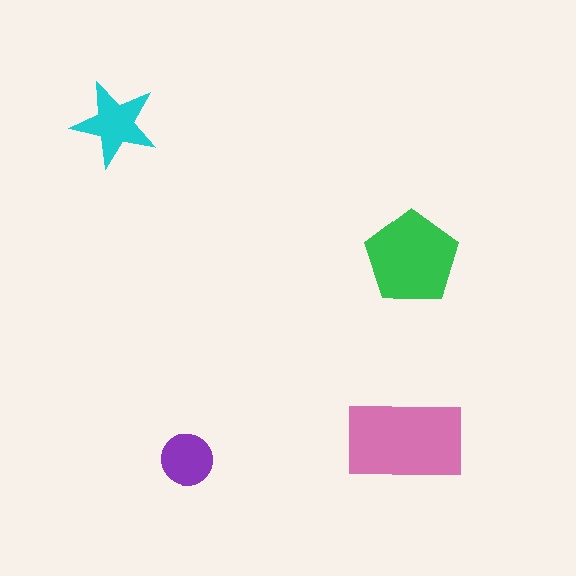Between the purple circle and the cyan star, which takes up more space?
The cyan star.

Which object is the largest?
The pink rectangle.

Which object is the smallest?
The purple circle.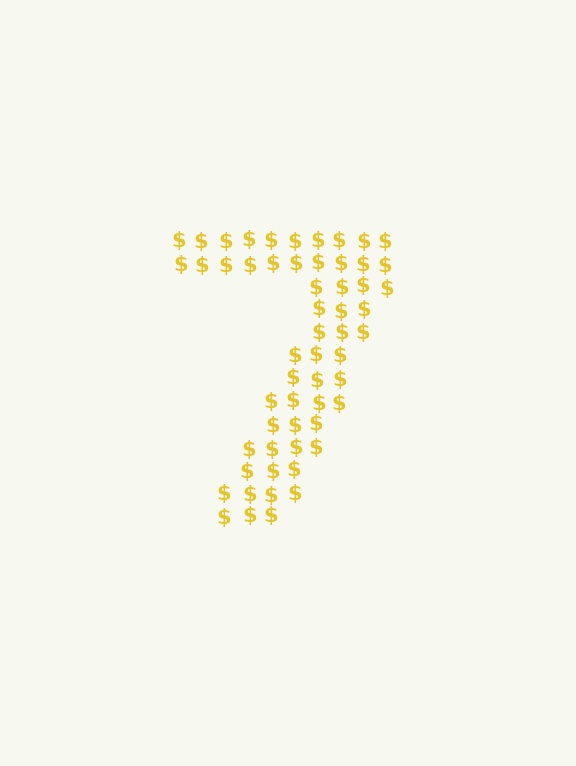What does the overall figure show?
The overall figure shows the digit 7.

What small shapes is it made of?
It is made of small dollar signs.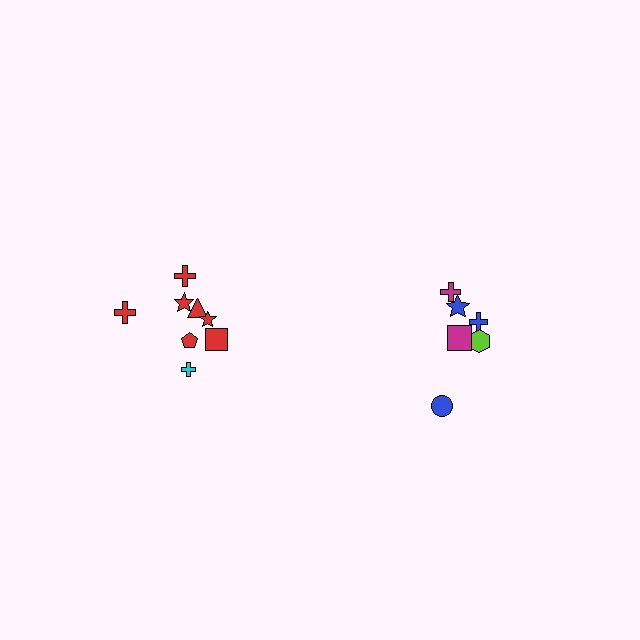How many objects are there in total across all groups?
There are 14 objects.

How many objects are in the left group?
There are 8 objects.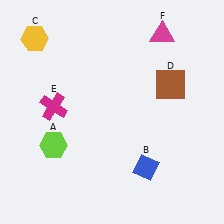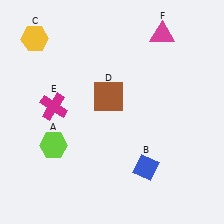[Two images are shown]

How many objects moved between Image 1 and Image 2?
1 object moved between the two images.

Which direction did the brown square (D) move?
The brown square (D) moved left.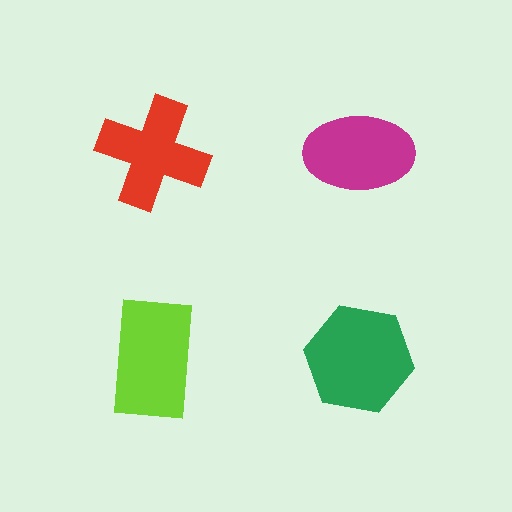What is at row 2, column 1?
A lime rectangle.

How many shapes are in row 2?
2 shapes.